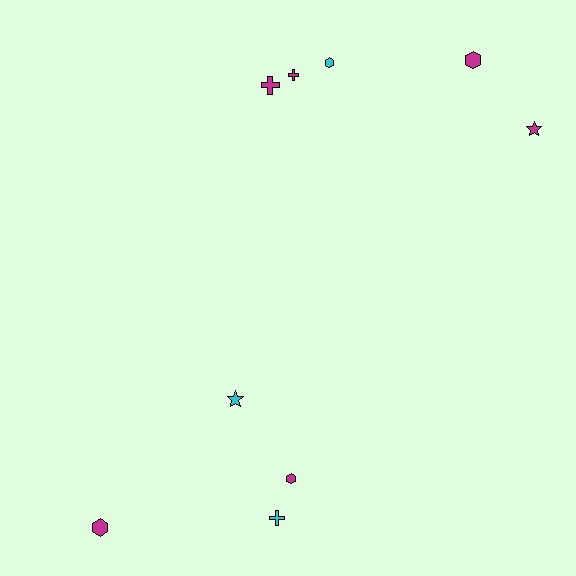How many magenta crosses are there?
There are 2 magenta crosses.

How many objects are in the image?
There are 9 objects.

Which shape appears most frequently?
Hexagon, with 4 objects.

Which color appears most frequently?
Magenta, with 6 objects.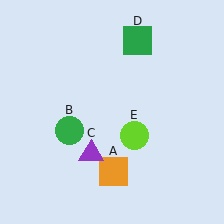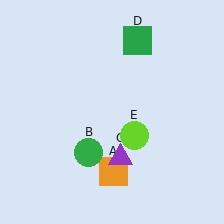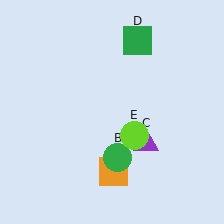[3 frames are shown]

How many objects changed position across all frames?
2 objects changed position: green circle (object B), purple triangle (object C).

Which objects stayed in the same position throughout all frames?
Orange square (object A) and green square (object D) and lime circle (object E) remained stationary.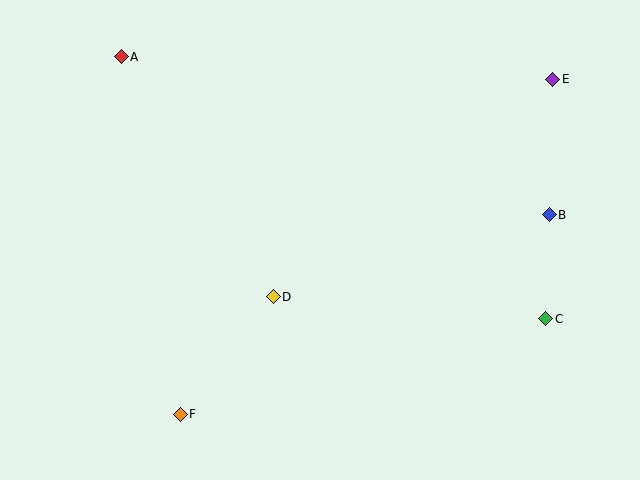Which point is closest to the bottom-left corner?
Point F is closest to the bottom-left corner.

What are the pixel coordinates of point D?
Point D is at (273, 297).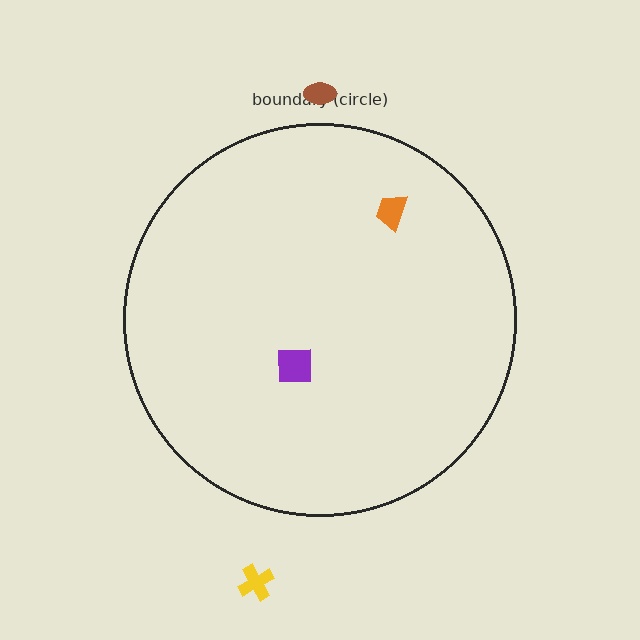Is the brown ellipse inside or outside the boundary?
Outside.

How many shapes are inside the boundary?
2 inside, 2 outside.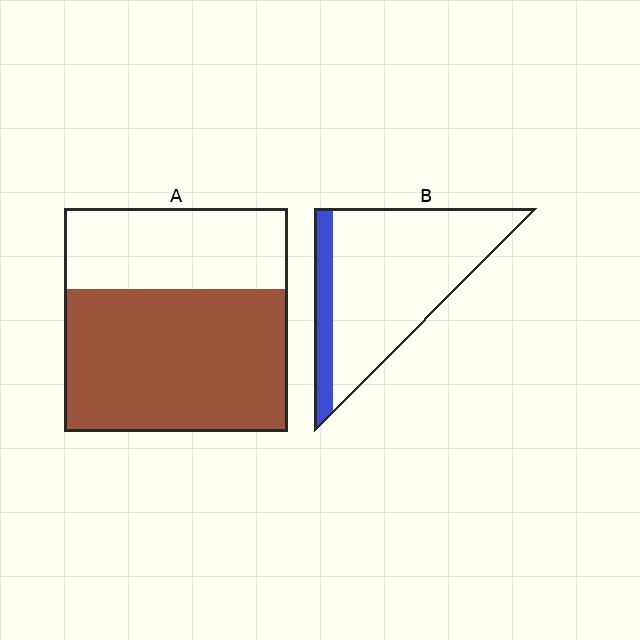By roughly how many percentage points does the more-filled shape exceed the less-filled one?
By roughly 50 percentage points (A over B).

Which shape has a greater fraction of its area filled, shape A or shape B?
Shape A.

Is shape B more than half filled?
No.